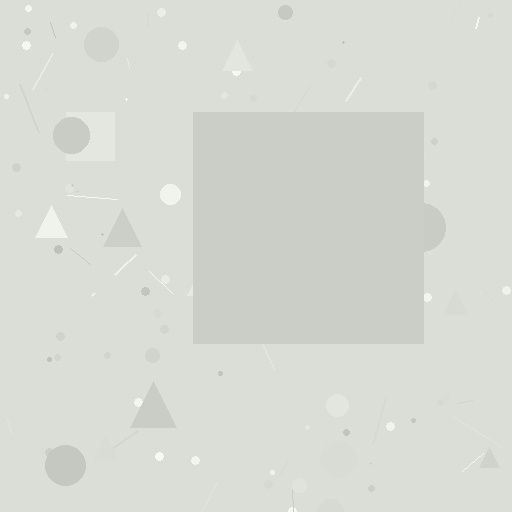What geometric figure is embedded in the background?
A square is embedded in the background.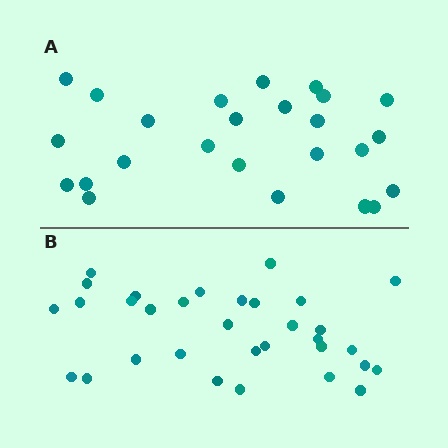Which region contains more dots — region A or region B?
Region B (the bottom region) has more dots.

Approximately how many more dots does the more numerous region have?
Region B has roughly 8 or so more dots than region A.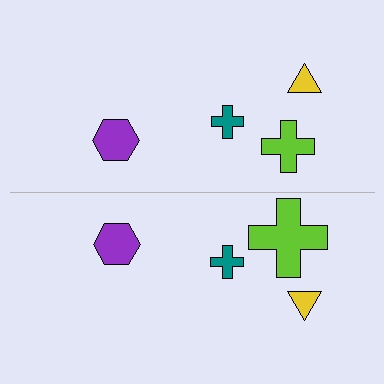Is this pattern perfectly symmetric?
No, the pattern is not perfectly symmetric. The lime cross on the bottom side has a different size than its mirror counterpart.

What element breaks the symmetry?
The lime cross on the bottom side has a different size than its mirror counterpart.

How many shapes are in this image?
There are 8 shapes in this image.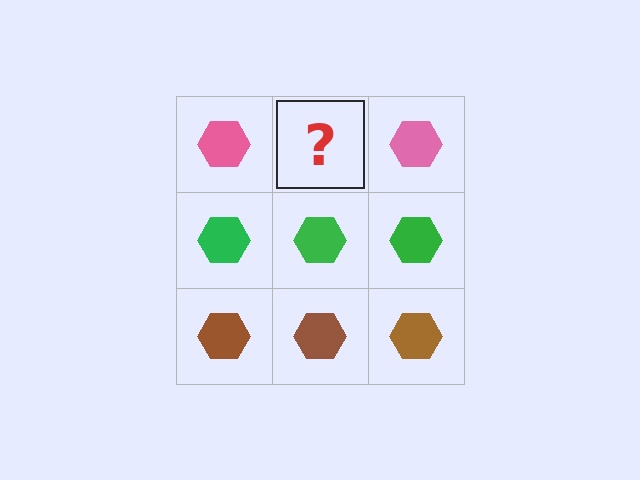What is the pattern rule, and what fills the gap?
The rule is that each row has a consistent color. The gap should be filled with a pink hexagon.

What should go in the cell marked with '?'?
The missing cell should contain a pink hexagon.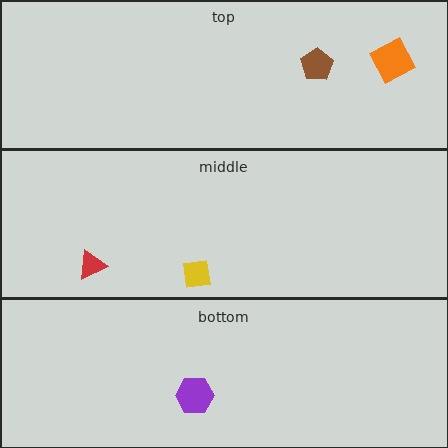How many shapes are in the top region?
2.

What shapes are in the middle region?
The yellow square, the red triangle.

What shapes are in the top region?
The brown pentagon, the orange square.